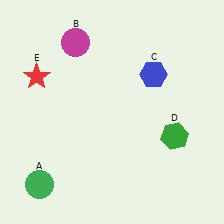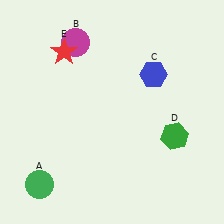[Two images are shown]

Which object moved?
The red star (E) moved right.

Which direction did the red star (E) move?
The red star (E) moved right.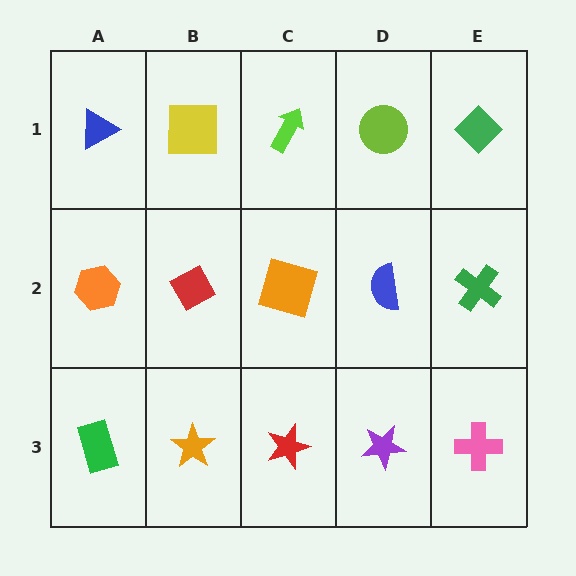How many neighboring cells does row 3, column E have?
2.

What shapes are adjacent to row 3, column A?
An orange hexagon (row 2, column A), an orange star (row 3, column B).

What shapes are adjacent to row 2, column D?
A lime circle (row 1, column D), a purple star (row 3, column D), an orange square (row 2, column C), a green cross (row 2, column E).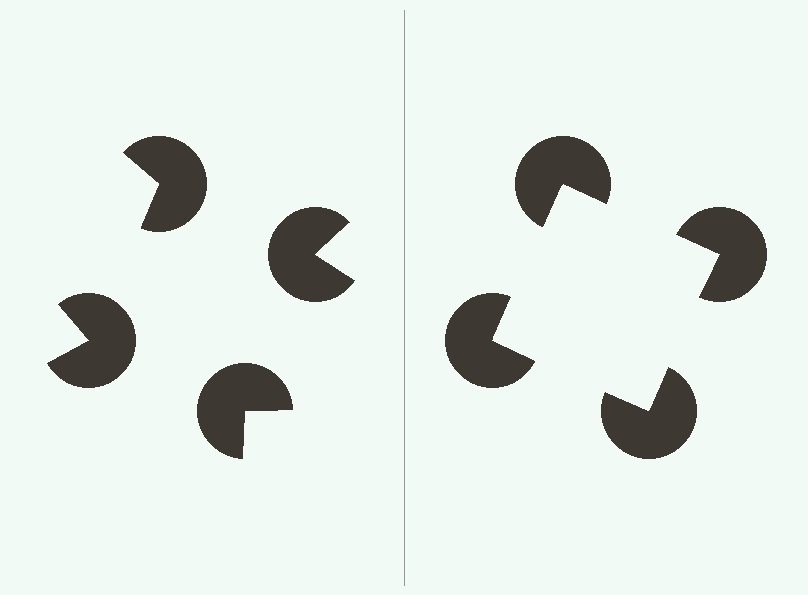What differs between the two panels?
The pac-man discs are positioned identically on both sides; only the wedge orientations differ. On the right they align to a square; on the left they are misaligned.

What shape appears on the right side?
An illusory square.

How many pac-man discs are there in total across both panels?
8 — 4 on each side.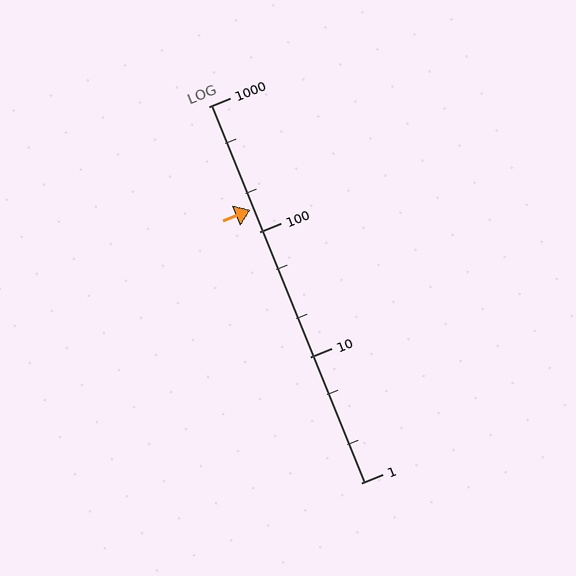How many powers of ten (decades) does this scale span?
The scale spans 3 decades, from 1 to 1000.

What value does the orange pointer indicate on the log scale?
The pointer indicates approximately 150.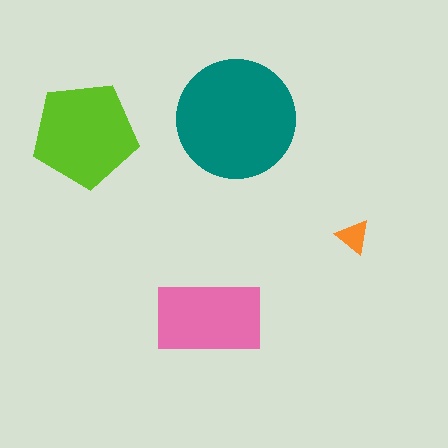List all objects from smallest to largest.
The orange triangle, the pink rectangle, the lime pentagon, the teal circle.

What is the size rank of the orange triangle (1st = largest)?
4th.